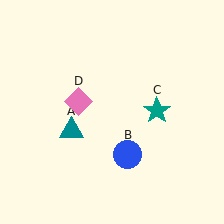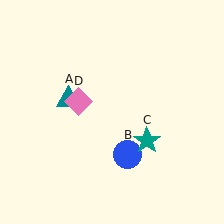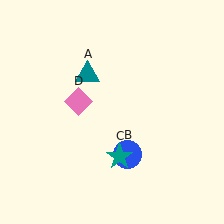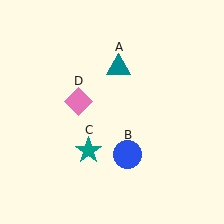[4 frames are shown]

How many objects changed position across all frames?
2 objects changed position: teal triangle (object A), teal star (object C).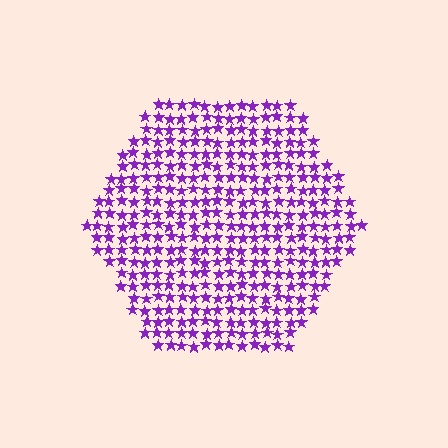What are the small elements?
The small elements are stars.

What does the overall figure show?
The overall figure shows a hexagon.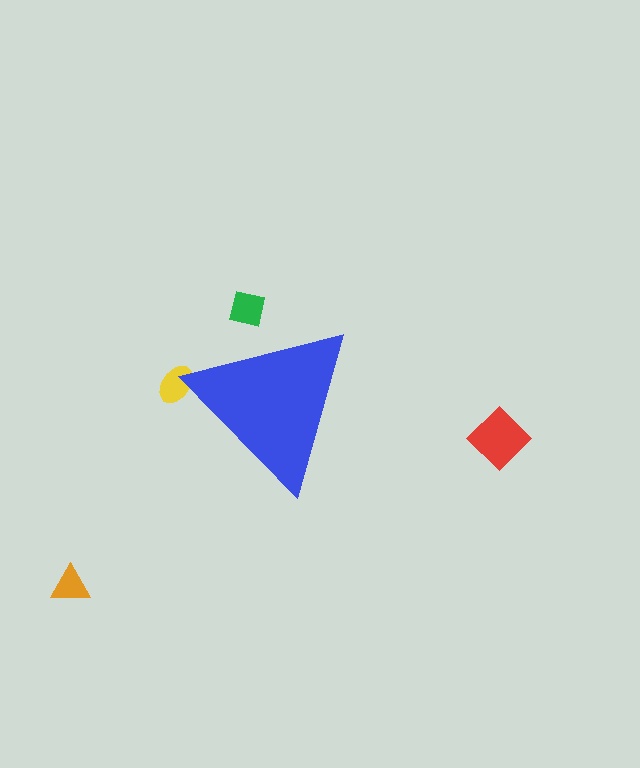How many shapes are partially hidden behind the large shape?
2 shapes are partially hidden.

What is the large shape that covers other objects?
A blue triangle.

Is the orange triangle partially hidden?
No, the orange triangle is fully visible.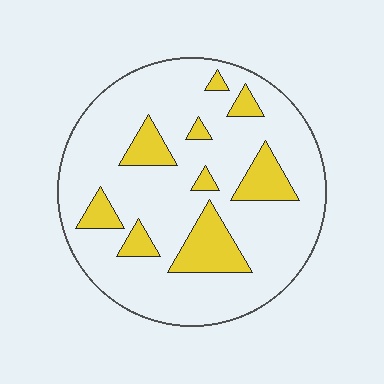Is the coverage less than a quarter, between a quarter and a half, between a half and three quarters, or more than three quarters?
Less than a quarter.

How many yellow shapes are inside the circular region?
9.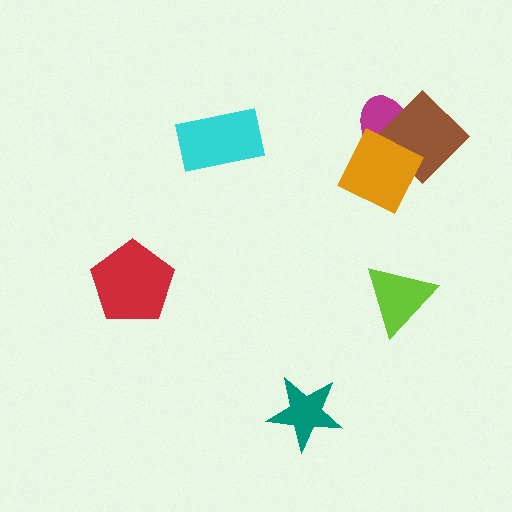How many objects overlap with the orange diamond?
2 objects overlap with the orange diamond.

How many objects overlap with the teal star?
0 objects overlap with the teal star.